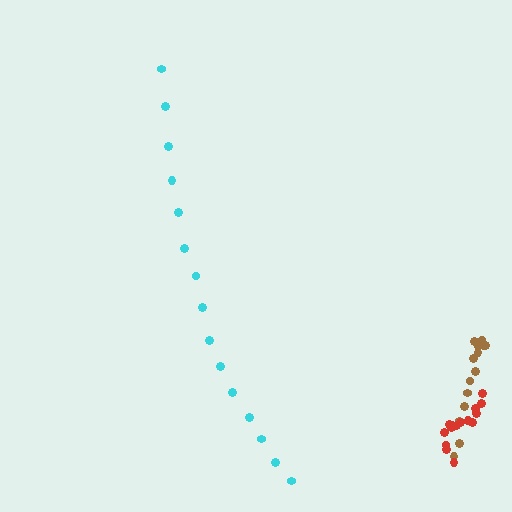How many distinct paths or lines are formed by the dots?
There are 3 distinct paths.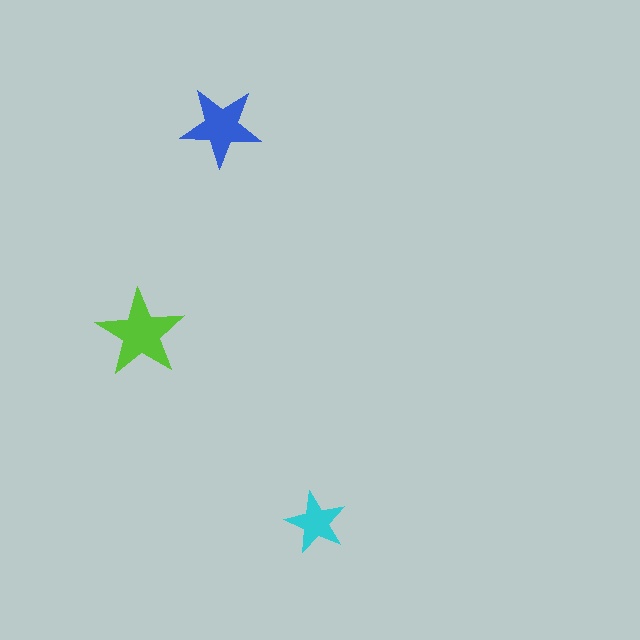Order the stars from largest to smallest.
the lime one, the blue one, the cyan one.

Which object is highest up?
The blue star is topmost.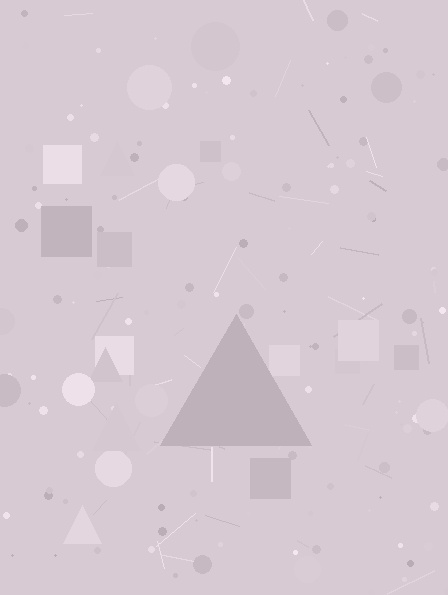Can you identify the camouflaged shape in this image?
The camouflaged shape is a triangle.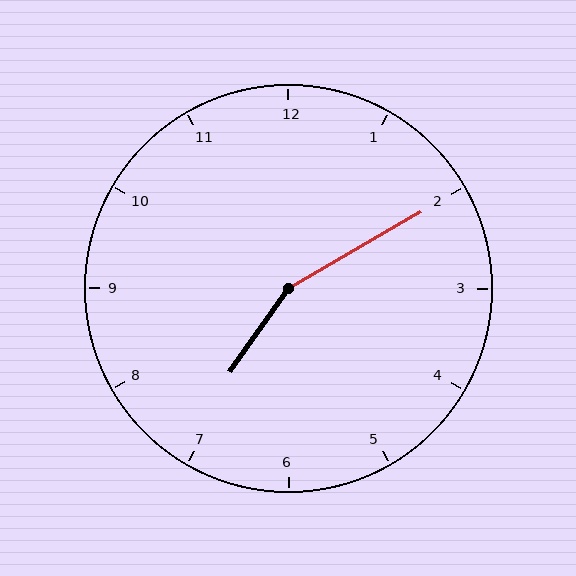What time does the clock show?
7:10.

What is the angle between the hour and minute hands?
Approximately 155 degrees.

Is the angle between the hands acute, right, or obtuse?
It is obtuse.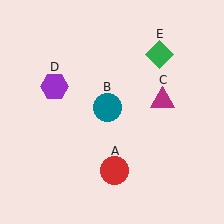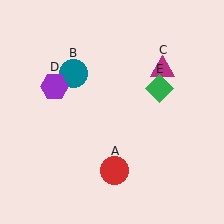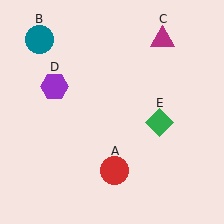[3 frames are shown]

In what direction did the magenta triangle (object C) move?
The magenta triangle (object C) moved up.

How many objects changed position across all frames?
3 objects changed position: teal circle (object B), magenta triangle (object C), green diamond (object E).